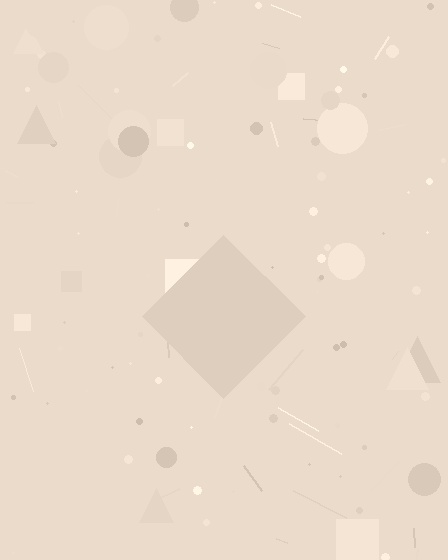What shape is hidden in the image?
A diamond is hidden in the image.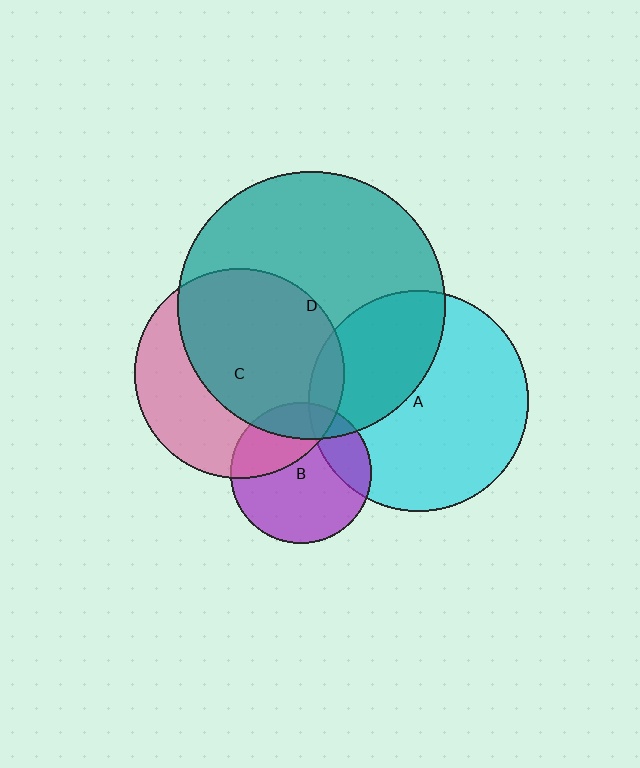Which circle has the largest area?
Circle D (teal).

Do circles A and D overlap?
Yes.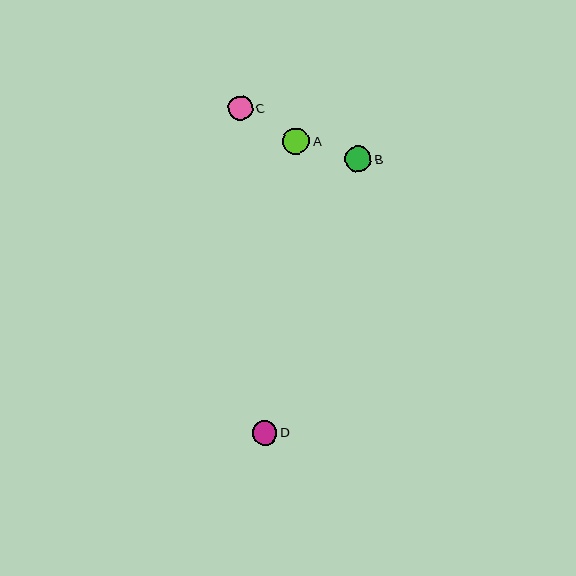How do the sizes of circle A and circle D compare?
Circle A and circle D are approximately the same size.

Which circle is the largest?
Circle A is the largest with a size of approximately 27 pixels.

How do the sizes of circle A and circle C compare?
Circle A and circle C are approximately the same size.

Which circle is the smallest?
Circle D is the smallest with a size of approximately 24 pixels.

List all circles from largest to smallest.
From largest to smallest: A, B, C, D.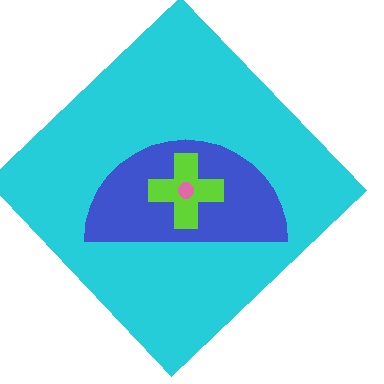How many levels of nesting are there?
4.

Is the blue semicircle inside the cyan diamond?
Yes.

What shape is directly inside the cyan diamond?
The blue semicircle.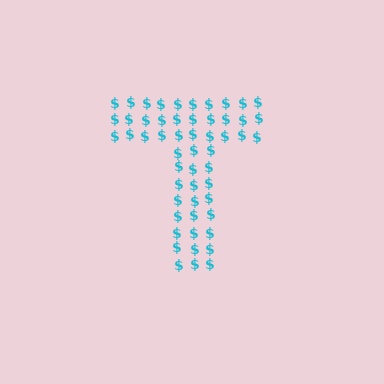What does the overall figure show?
The overall figure shows the letter T.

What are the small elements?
The small elements are dollar signs.